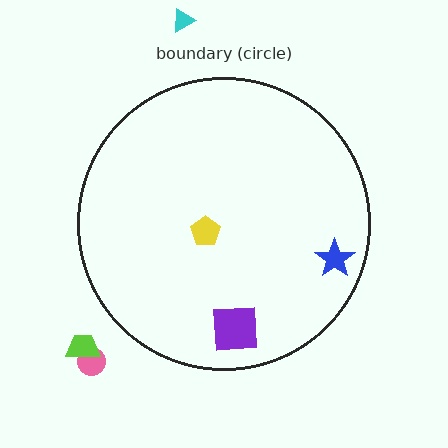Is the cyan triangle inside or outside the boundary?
Outside.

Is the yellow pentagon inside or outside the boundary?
Inside.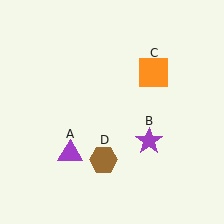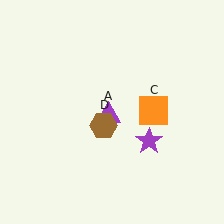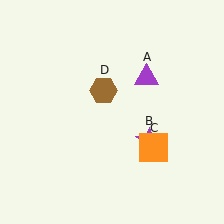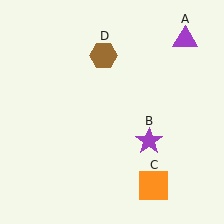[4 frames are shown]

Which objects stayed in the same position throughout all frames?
Purple star (object B) remained stationary.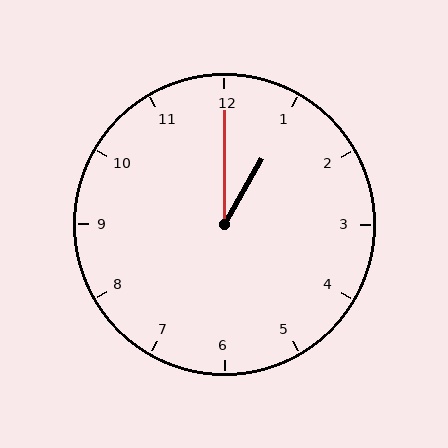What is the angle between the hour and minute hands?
Approximately 30 degrees.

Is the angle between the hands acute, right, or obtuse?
It is acute.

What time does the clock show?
1:00.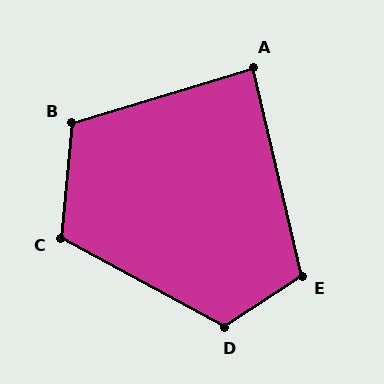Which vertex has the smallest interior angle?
A, at approximately 86 degrees.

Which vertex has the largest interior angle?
D, at approximately 118 degrees.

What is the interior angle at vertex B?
Approximately 112 degrees (obtuse).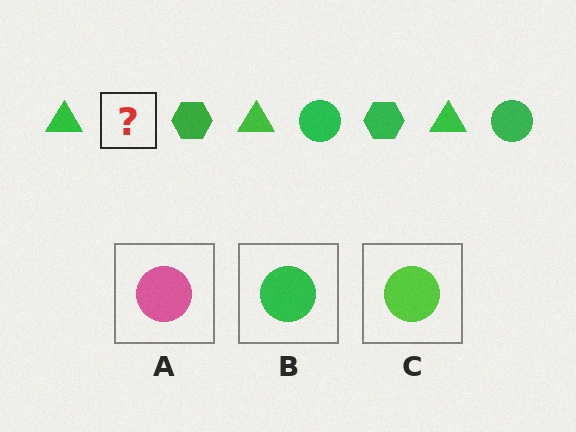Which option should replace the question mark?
Option B.